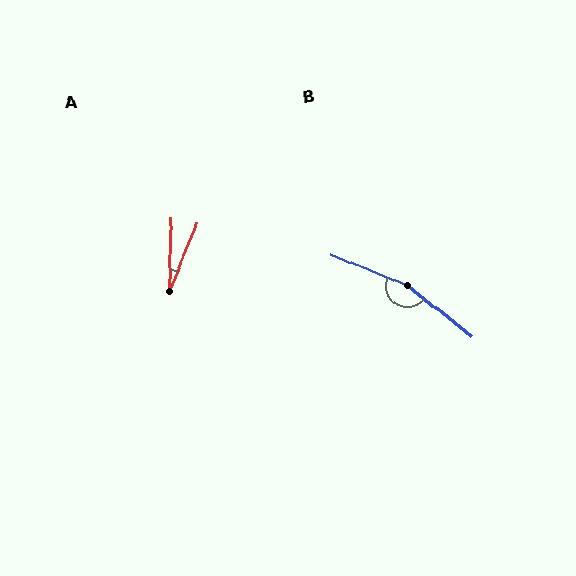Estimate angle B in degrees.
Approximately 164 degrees.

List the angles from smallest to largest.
A (21°), B (164°).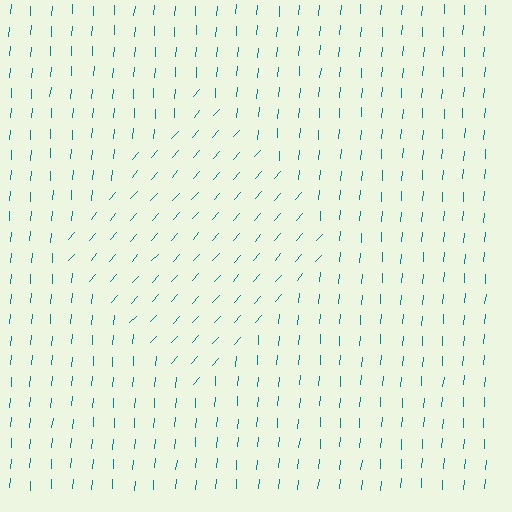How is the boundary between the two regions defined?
The boundary is defined purely by a change in line orientation (approximately 37 degrees difference). All lines are the same color and thickness.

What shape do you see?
I see a diamond.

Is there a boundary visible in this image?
Yes, there is a texture boundary formed by a change in line orientation.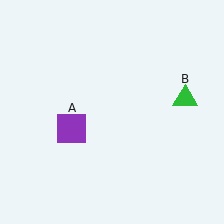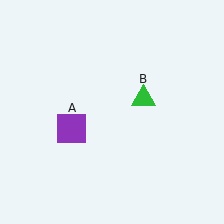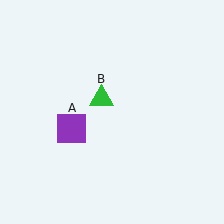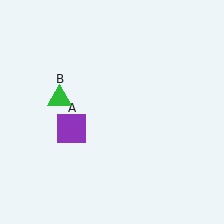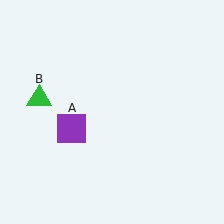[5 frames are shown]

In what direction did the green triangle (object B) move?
The green triangle (object B) moved left.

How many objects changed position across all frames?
1 object changed position: green triangle (object B).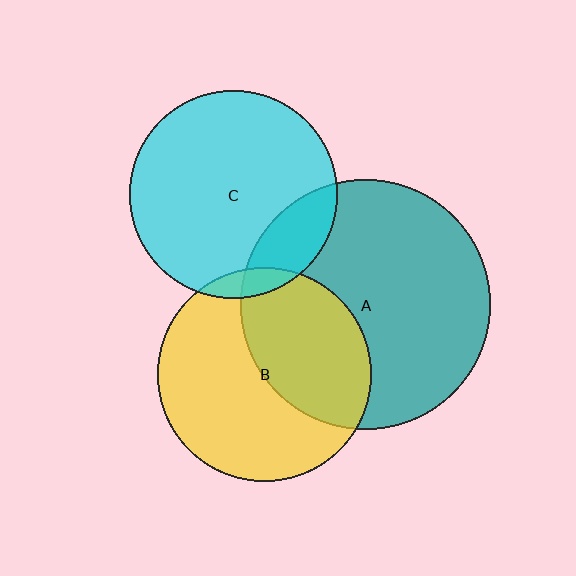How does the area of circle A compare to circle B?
Approximately 1.4 times.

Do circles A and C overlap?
Yes.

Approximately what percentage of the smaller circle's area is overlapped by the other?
Approximately 15%.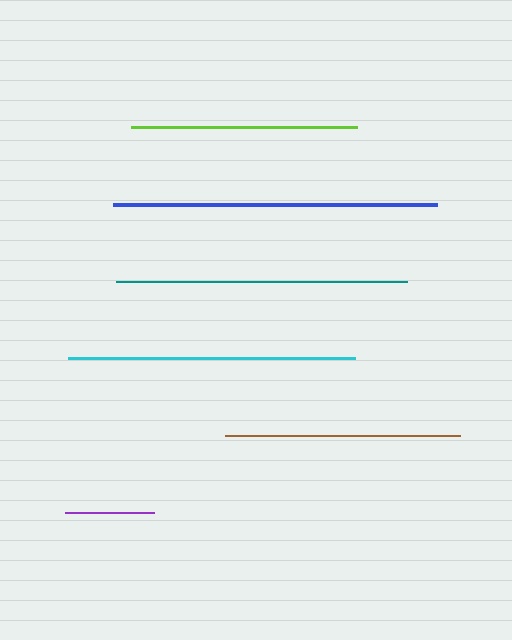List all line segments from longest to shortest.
From longest to shortest: blue, teal, cyan, brown, lime, purple.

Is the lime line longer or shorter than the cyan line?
The cyan line is longer than the lime line.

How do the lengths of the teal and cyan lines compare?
The teal and cyan lines are approximately the same length.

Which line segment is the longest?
The blue line is the longest at approximately 324 pixels.